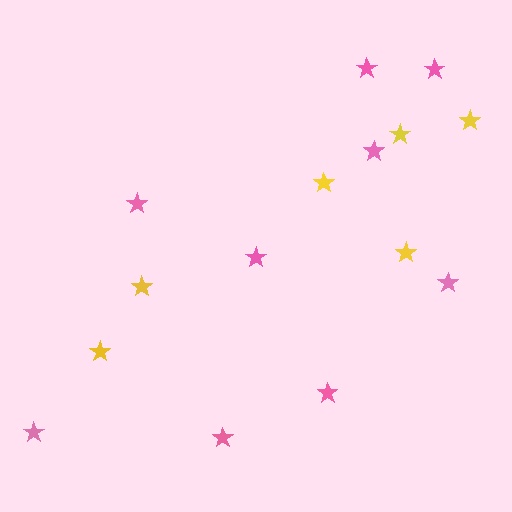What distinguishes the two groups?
There are 2 groups: one group of pink stars (9) and one group of yellow stars (6).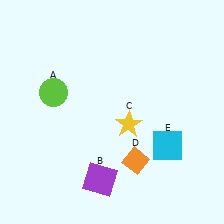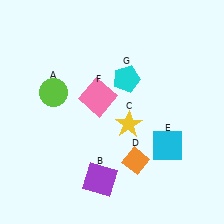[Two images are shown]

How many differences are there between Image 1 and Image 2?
There are 2 differences between the two images.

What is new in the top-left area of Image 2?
A pink square (F) was added in the top-left area of Image 2.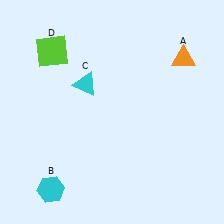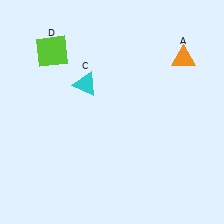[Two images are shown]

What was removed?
The cyan hexagon (B) was removed in Image 2.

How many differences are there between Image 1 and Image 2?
There is 1 difference between the two images.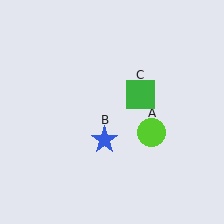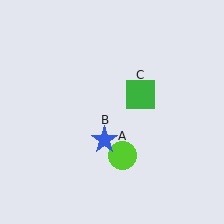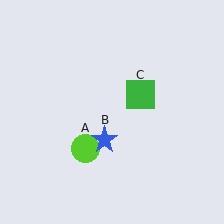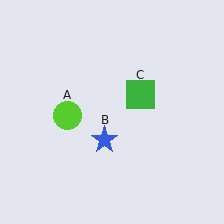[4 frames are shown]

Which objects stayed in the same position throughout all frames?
Blue star (object B) and green square (object C) remained stationary.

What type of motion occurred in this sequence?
The lime circle (object A) rotated clockwise around the center of the scene.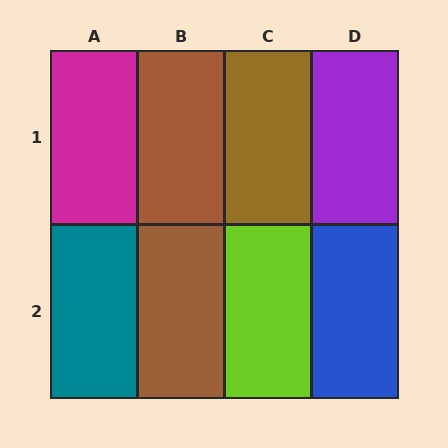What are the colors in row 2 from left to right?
Teal, brown, lime, blue.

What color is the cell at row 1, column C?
Brown.